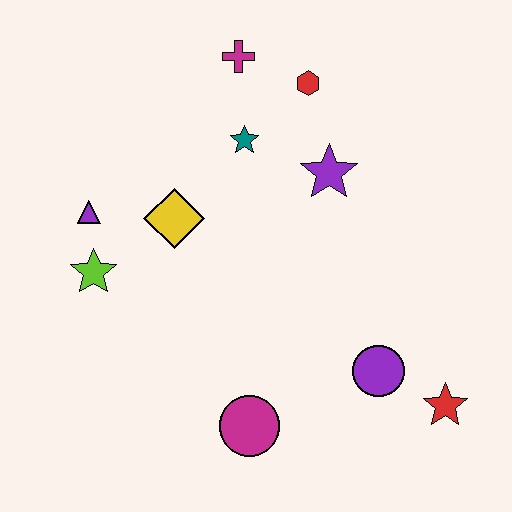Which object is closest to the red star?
The purple circle is closest to the red star.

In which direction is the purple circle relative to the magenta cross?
The purple circle is below the magenta cross.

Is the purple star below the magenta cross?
Yes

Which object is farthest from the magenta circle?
The magenta cross is farthest from the magenta circle.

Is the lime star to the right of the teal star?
No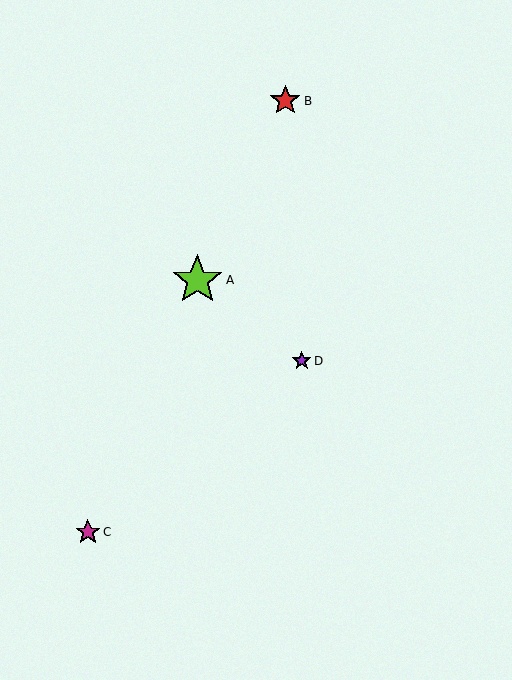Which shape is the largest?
The lime star (labeled A) is the largest.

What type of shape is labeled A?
Shape A is a lime star.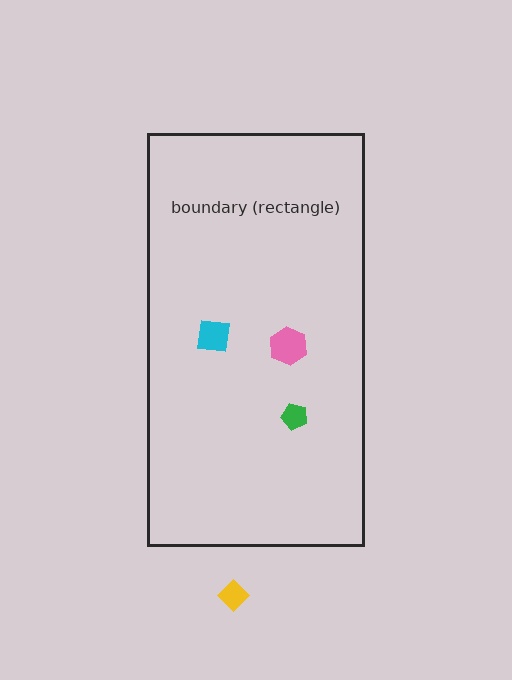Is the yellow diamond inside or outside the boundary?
Outside.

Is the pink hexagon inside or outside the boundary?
Inside.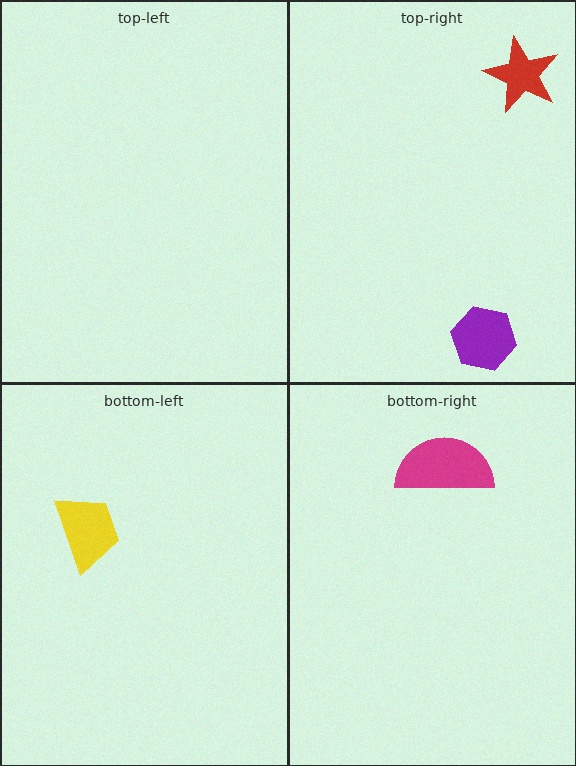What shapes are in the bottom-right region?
The magenta semicircle.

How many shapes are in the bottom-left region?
1.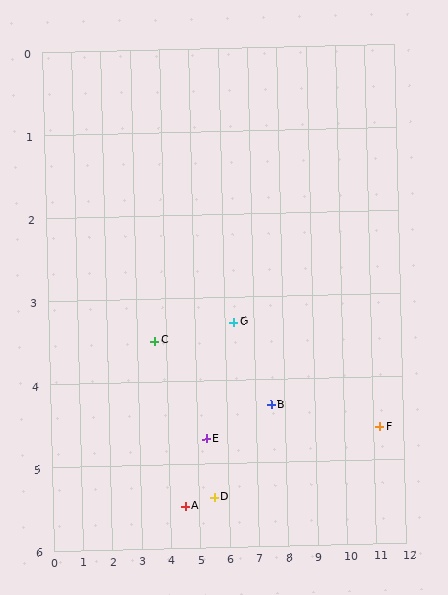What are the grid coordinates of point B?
Point B is at approximately (7.5, 4.3).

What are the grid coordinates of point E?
Point E is at approximately (5.3, 4.7).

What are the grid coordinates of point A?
Point A is at approximately (4.5, 5.5).